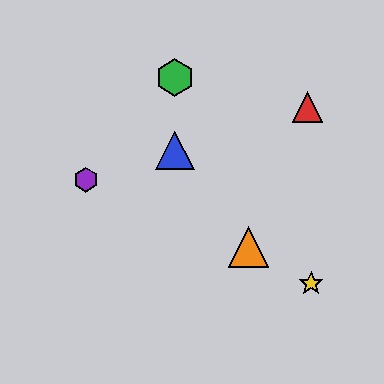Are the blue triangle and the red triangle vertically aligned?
No, the blue triangle is at x≈175 and the red triangle is at x≈308.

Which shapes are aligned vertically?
The blue triangle, the green hexagon are aligned vertically.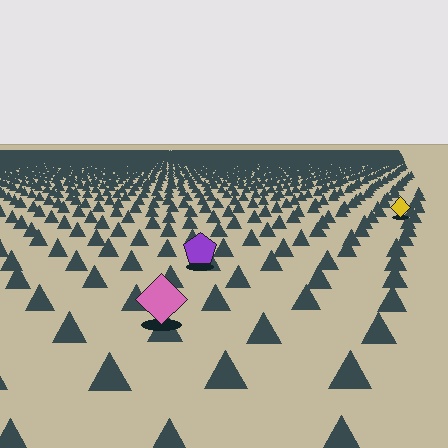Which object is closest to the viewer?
The pink diamond is closest. The texture marks near it are larger and more spread out.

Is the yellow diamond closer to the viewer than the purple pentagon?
No. The purple pentagon is closer — you can tell from the texture gradient: the ground texture is coarser near it.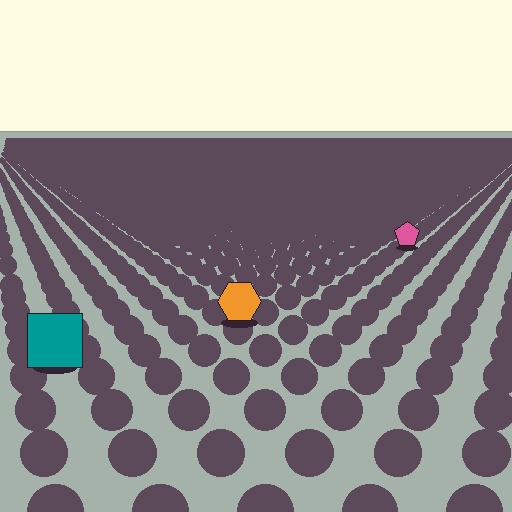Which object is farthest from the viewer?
The pink pentagon is farthest from the viewer. It appears smaller and the ground texture around it is denser.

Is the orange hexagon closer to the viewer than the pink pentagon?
Yes. The orange hexagon is closer — you can tell from the texture gradient: the ground texture is coarser near it.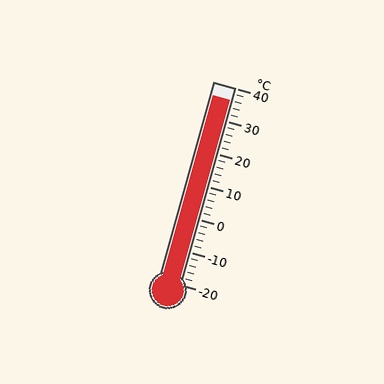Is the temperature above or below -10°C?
The temperature is above -10°C.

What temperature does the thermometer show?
The thermometer shows approximately 36°C.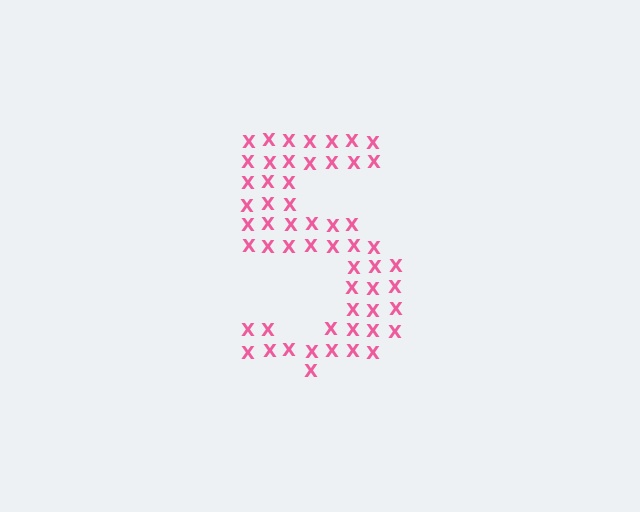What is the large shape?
The large shape is the digit 5.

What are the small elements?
The small elements are letter X's.